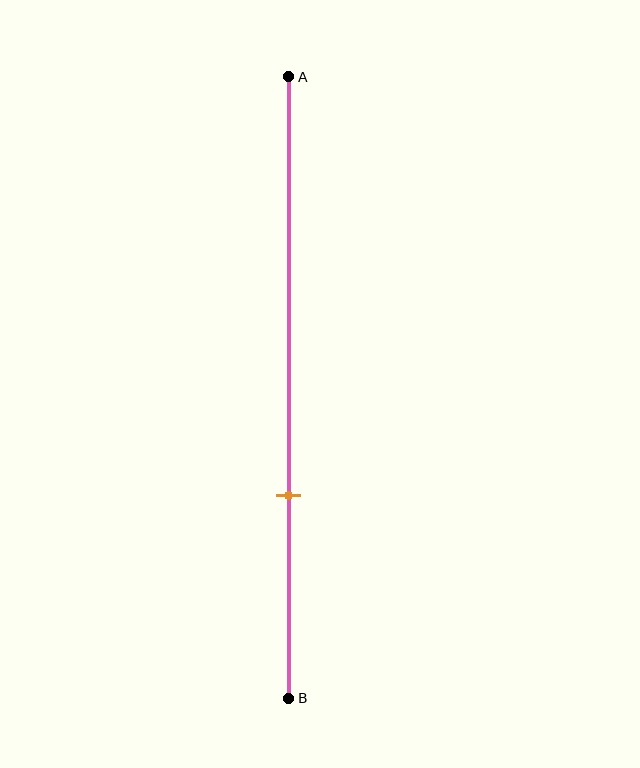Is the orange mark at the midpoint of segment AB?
No, the mark is at about 65% from A, not at the 50% midpoint.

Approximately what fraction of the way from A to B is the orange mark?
The orange mark is approximately 65% of the way from A to B.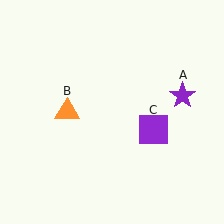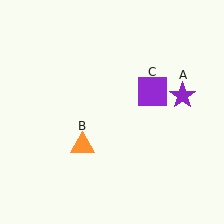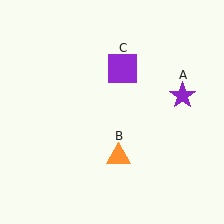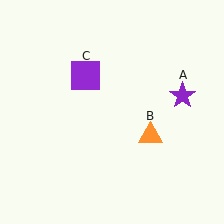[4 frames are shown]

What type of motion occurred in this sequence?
The orange triangle (object B), purple square (object C) rotated counterclockwise around the center of the scene.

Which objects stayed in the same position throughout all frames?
Purple star (object A) remained stationary.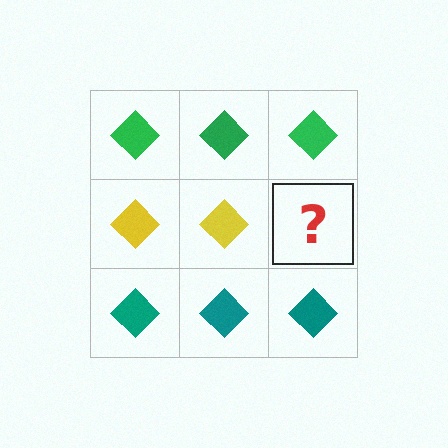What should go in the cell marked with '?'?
The missing cell should contain a yellow diamond.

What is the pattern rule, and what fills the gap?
The rule is that each row has a consistent color. The gap should be filled with a yellow diamond.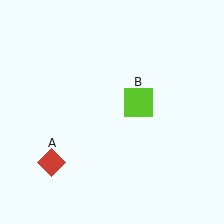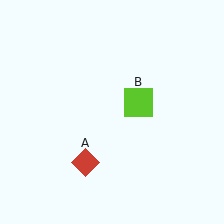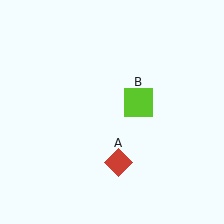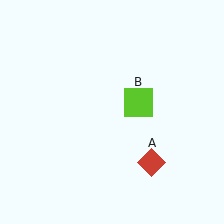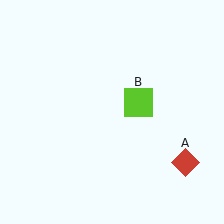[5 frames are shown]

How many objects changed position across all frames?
1 object changed position: red diamond (object A).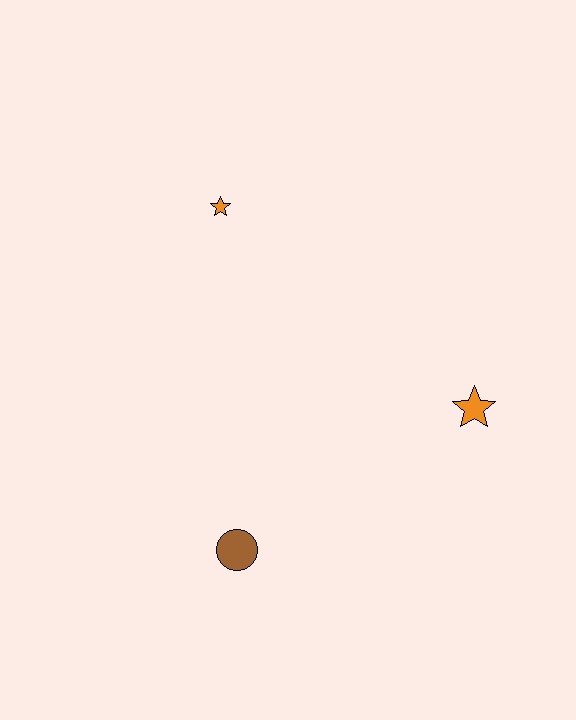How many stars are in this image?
There are 2 stars.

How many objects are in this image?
There are 3 objects.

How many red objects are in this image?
There are no red objects.